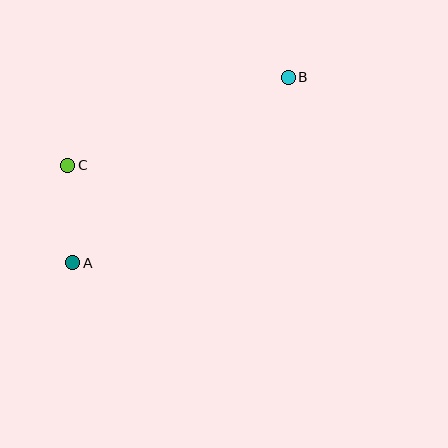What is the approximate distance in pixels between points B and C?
The distance between B and C is approximately 237 pixels.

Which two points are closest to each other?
Points A and C are closest to each other.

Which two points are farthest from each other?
Points A and B are farthest from each other.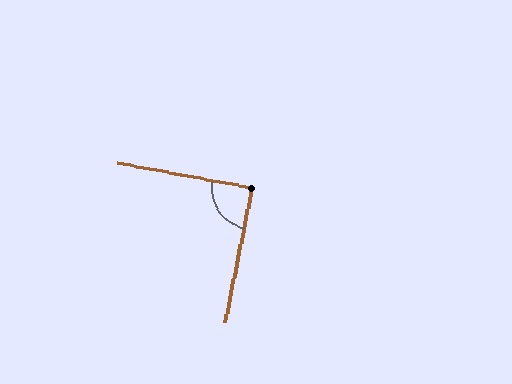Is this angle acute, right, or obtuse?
It is approximately a right angle.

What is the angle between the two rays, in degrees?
Approximately 89 degrees.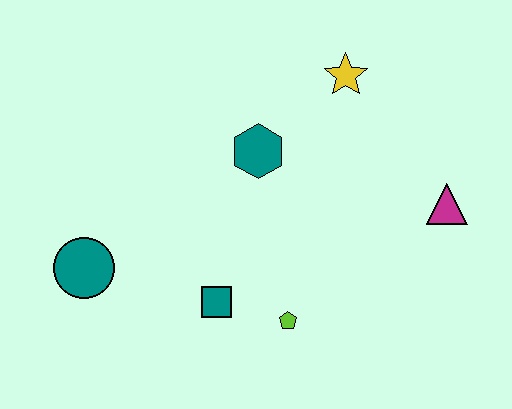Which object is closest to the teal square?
The lime pentagon is closest to the teal square.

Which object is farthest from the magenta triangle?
The teal circle is farthest from the magenta triangle.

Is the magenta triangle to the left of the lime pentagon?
No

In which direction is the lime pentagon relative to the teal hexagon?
The lime pentagon is below the teal hexagon.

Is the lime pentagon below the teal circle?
Yes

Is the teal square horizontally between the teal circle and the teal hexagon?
Yes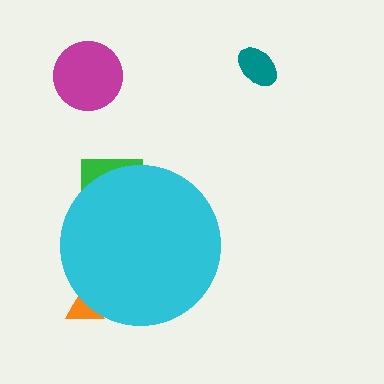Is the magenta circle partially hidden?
No, the magenta circle is fully visible.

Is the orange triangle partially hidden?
Yes, the orange triangle is partially hidden behind the cyan circle.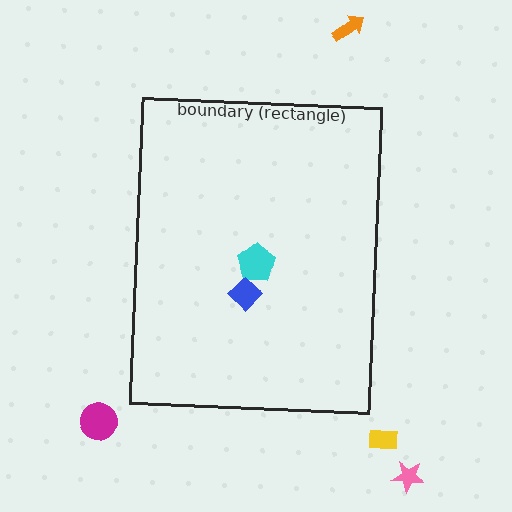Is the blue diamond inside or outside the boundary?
Inside.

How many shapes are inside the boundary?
2 inside, 4 outside.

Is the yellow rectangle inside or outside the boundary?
Outside.